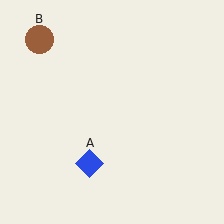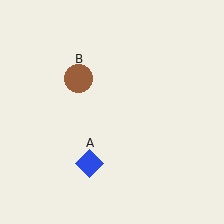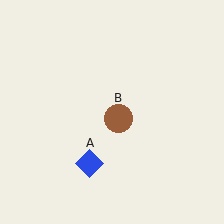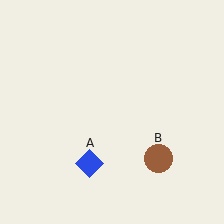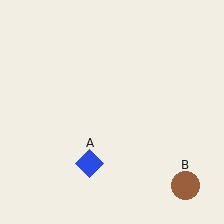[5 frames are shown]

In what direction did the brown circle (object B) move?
The brown circle (object B) moved down and to the right.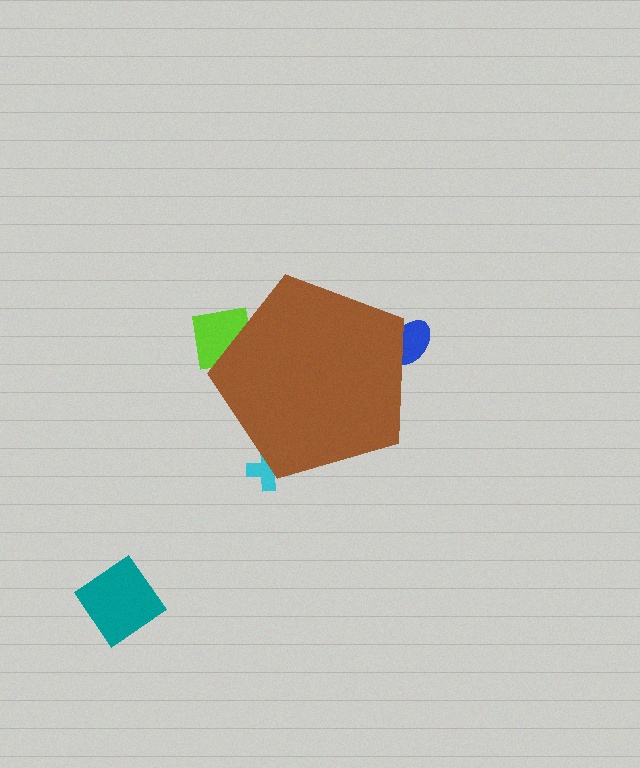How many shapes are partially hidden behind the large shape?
3 shapes are partially hidden.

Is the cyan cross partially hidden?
Yes, the cyan cross is partially hidden behind the brown pentagon.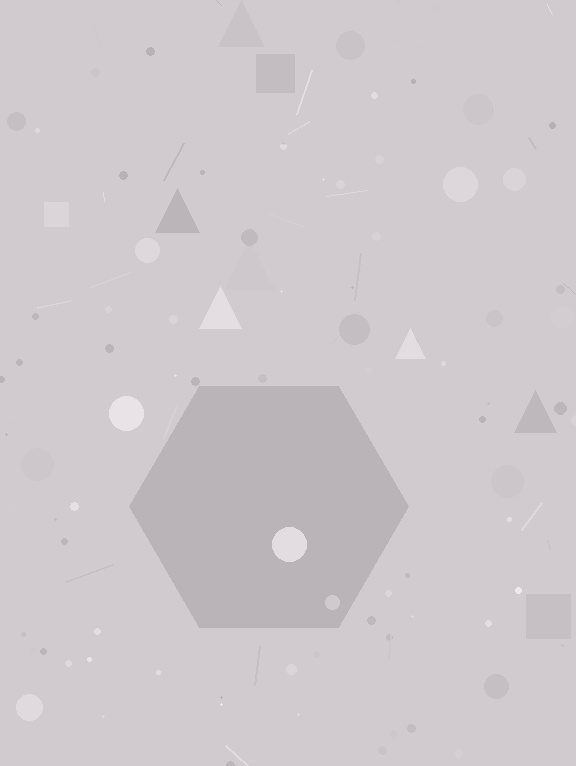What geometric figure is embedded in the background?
A hexagon is embedded in the background.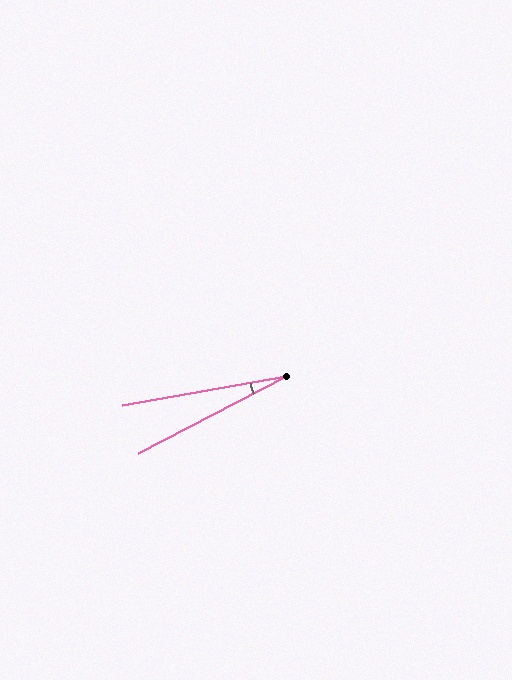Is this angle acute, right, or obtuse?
It is acute.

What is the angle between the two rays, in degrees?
Approximately 17 degrees.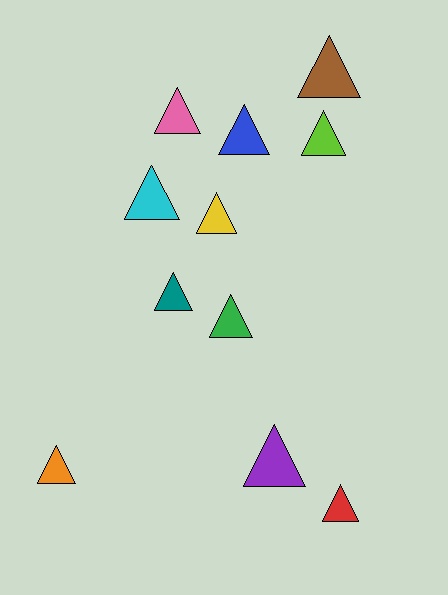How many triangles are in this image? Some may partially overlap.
There are 11 triangles.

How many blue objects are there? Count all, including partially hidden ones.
There is 1 blue object.